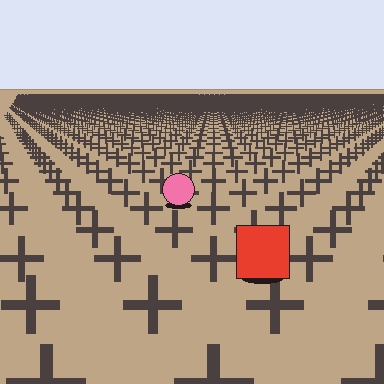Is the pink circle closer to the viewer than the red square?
No. The red square is closer — you can tell from the texture gradient: the ground texture is coarser near it.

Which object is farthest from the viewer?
The pink circle is farthest from the viewer. It appears smaller and the ground texture around it is denser.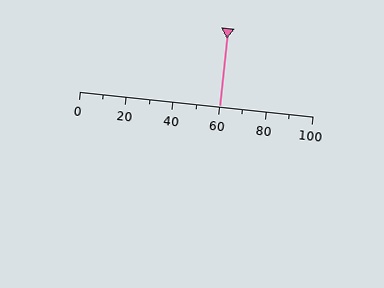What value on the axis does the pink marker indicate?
The marker indicates approximately 60.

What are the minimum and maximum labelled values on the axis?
The axis runs from 0 to 100.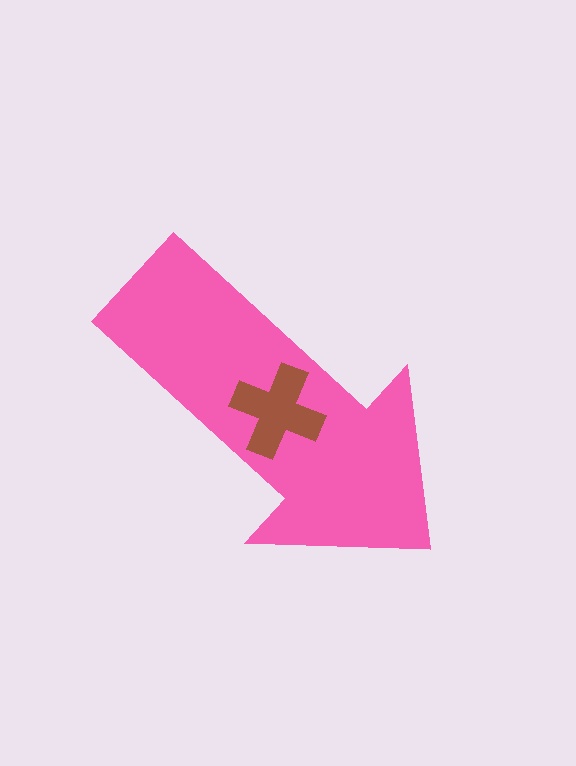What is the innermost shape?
The brown cross.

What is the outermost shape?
The pink arrow.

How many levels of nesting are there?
2.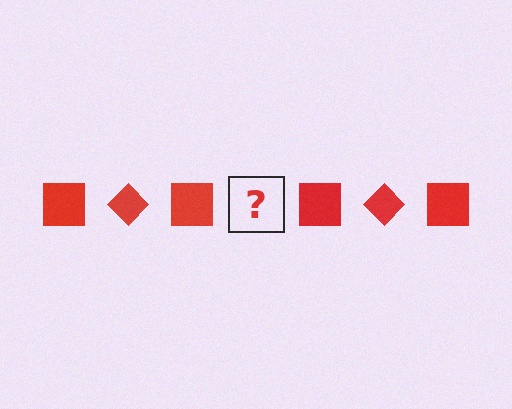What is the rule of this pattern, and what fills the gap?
The rule is that the pattern cycles through square, diamond shapes in red. The gap should be filled with a red diamond.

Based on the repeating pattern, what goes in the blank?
The blank should be a red diamond.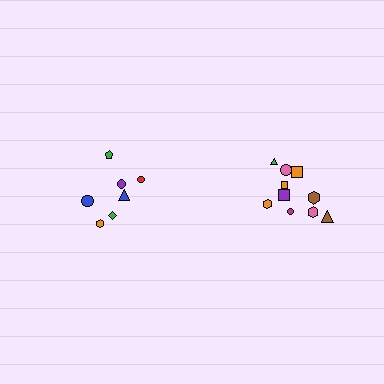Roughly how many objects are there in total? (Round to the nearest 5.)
Roughly 15 objects in total.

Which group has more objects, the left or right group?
The right group.